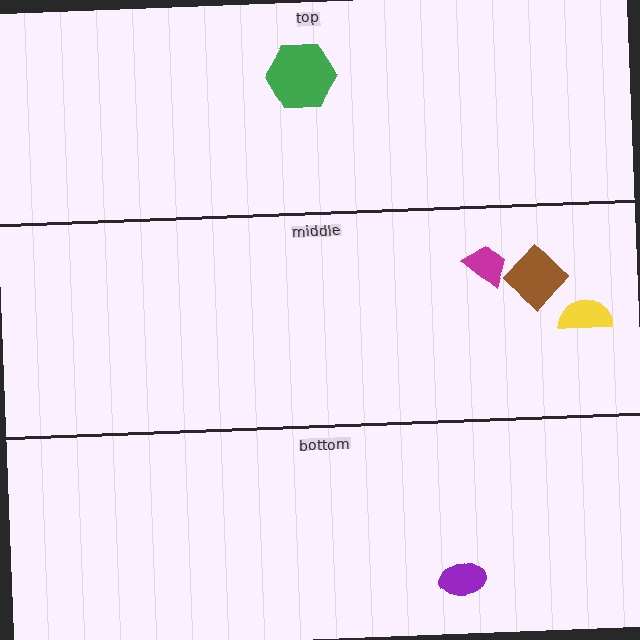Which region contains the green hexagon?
The top region.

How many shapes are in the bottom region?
1.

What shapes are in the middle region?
The brown diamond, the yellow semicircle, the magenta trapezoid.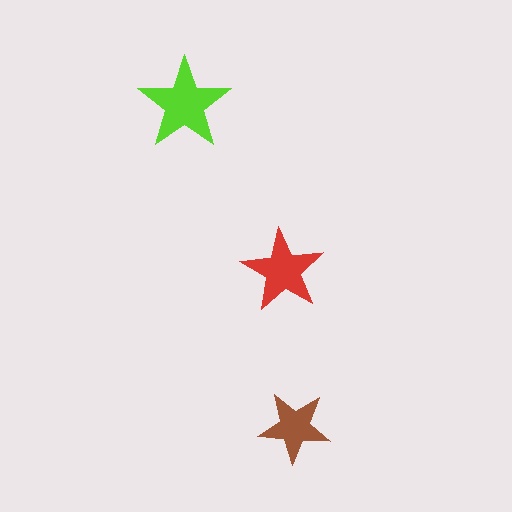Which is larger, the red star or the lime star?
The lime one.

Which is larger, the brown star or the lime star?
The lime one.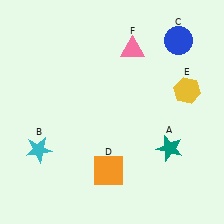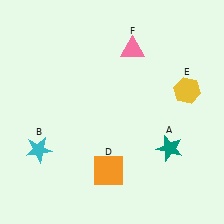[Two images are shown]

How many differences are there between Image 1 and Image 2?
There is 1 difference between the two images.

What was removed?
The blue circle (C) was removed in Image 2.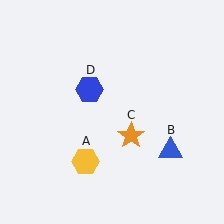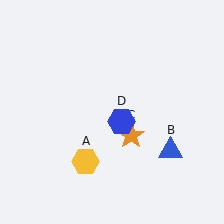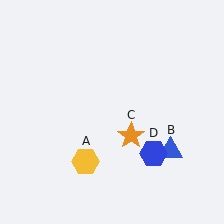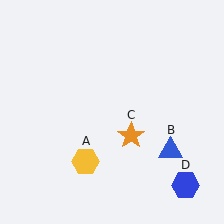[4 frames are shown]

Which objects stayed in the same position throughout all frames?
Yellow hexagon (object A) and blue triangle (object B) and orange star (object C) remained stationary.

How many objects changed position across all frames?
1 object changed position: blue hexagon (object D).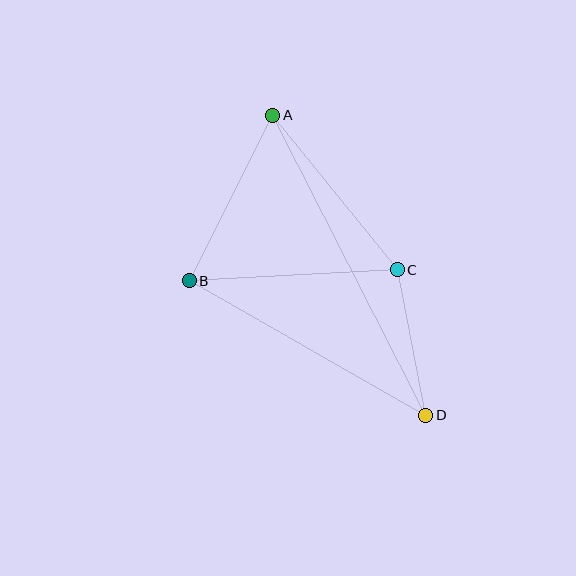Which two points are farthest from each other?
Points A and D are farthest from each other.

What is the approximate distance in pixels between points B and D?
The distance between B and D is approximately 272 pixels.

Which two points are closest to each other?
Points C and D are closest to each other.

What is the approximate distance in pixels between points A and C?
The distance between A and C is approximately 198 pixels.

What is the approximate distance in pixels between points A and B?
The distance between A and B is approximately 186 pixels.